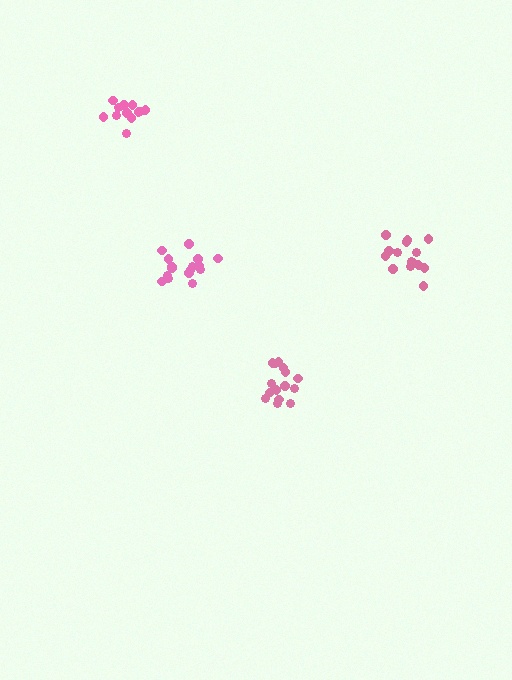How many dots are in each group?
Group 1: 12 dots, Group 2: 15 dots, Group 3: 15 dots, Group 4: 16 dots (58 total).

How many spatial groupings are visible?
There are 4 spatial groupings.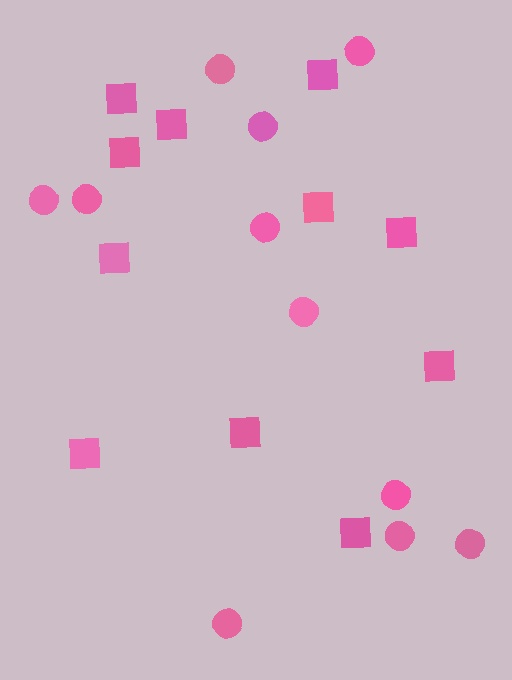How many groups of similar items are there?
There are 2 groups: one group of squares (11) and one group of circles (11).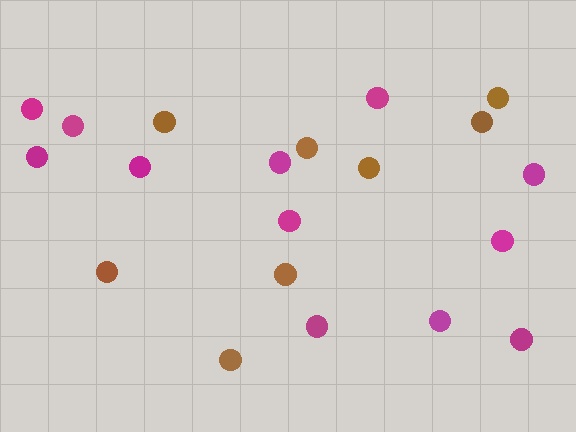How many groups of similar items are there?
There are 2 groups: one group of brown circles (8) and one group of magenta circles (12).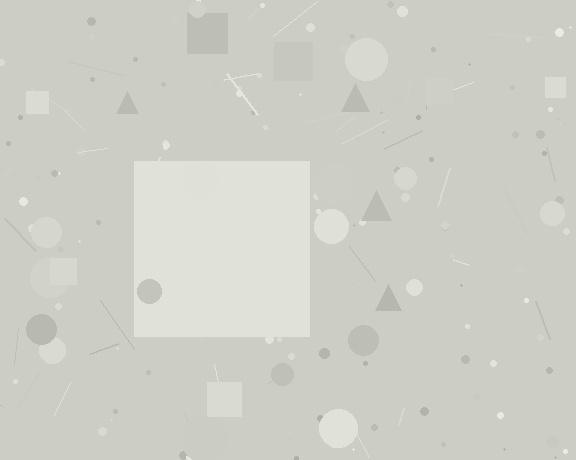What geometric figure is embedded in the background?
A square is embedded in the background.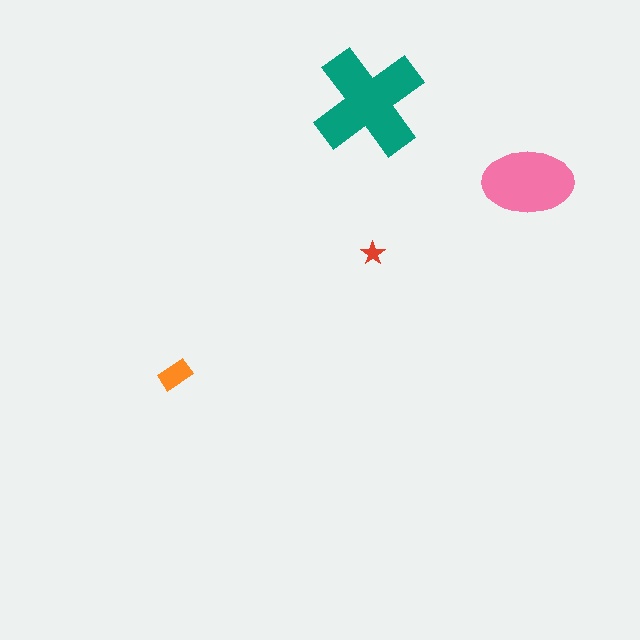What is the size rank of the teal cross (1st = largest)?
1st.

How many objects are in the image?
There are 4 objects in the image.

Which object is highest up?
The teal cross is topmost.